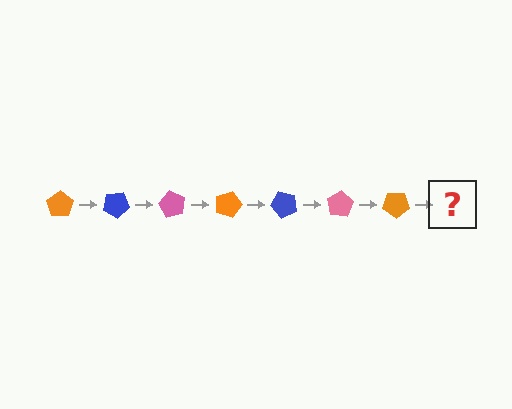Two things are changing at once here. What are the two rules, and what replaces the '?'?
The two rules are that it rotates 30 degrees each step and the color cycles through orange, blue, and pink. The '?' should be a blue pentagon, rotated 210 degrees from the start.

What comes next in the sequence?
The next element should be a blue pentagon, rotated 210 degrees from the start.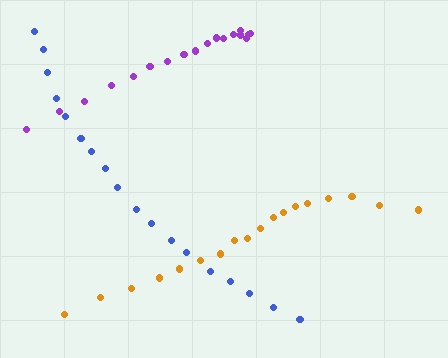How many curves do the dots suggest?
There are 3 distinct paths.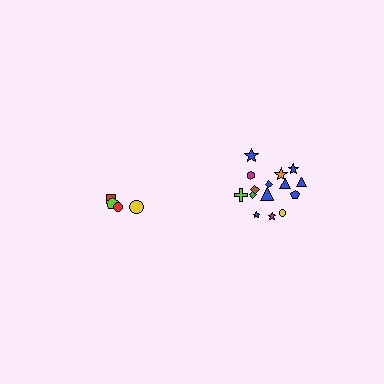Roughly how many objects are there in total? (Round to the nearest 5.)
Roughly 20 objects in total.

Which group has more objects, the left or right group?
The right group.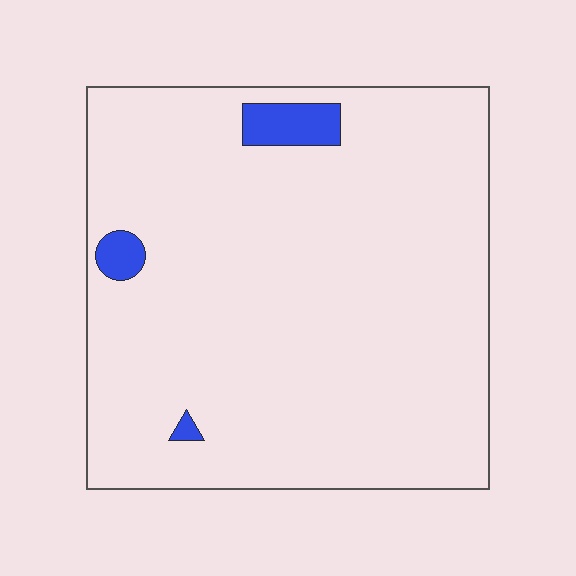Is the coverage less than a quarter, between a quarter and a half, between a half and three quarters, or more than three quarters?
Less than a quarter.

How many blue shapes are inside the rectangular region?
3.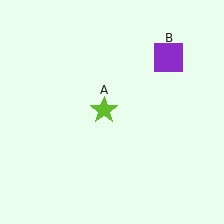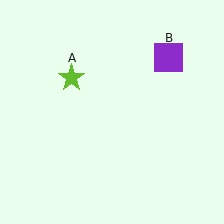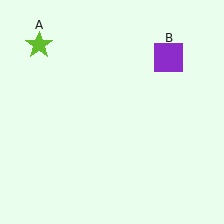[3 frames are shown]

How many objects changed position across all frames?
1 object changed position: lime star (object A).